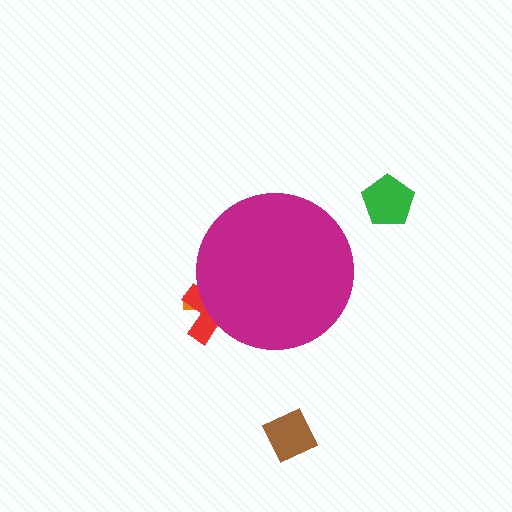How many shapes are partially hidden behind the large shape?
2 shapes are partially hidden.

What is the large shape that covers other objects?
A magenta circle.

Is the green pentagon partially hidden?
No, the green pentagon is fully visible.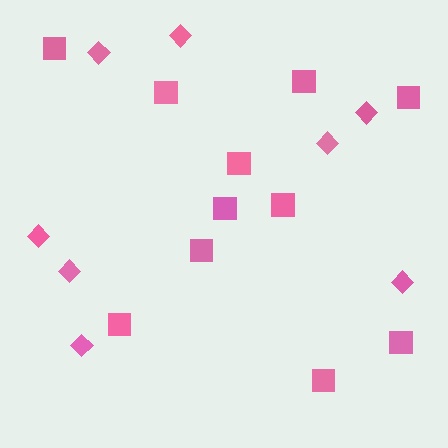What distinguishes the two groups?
There are 2 groups: one group of diamonds (8) and one group of squares (11).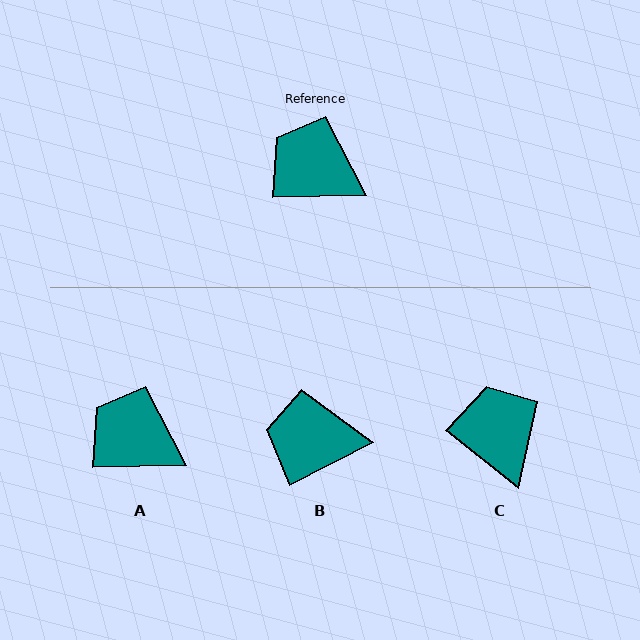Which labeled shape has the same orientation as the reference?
A.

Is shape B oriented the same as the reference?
No, it is off by about 26 degrees.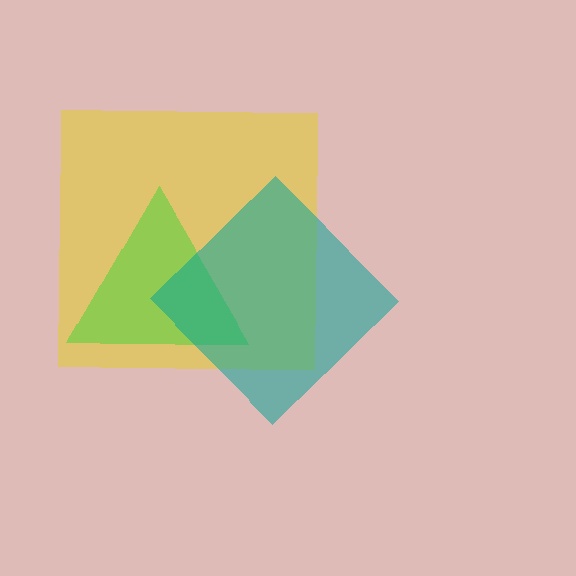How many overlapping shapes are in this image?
There are 3 overlapping shapes in the image.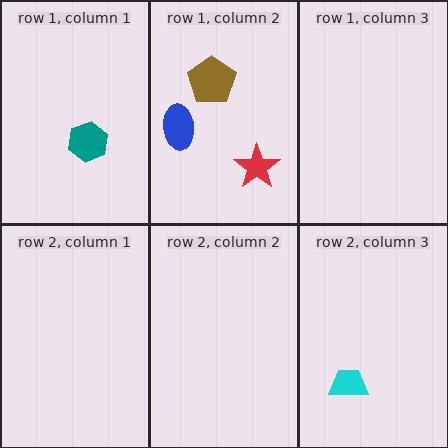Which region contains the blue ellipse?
The row 1, column 2 region.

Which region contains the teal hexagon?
The row 1, column 1 region.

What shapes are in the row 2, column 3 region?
The cyan trapezoid.